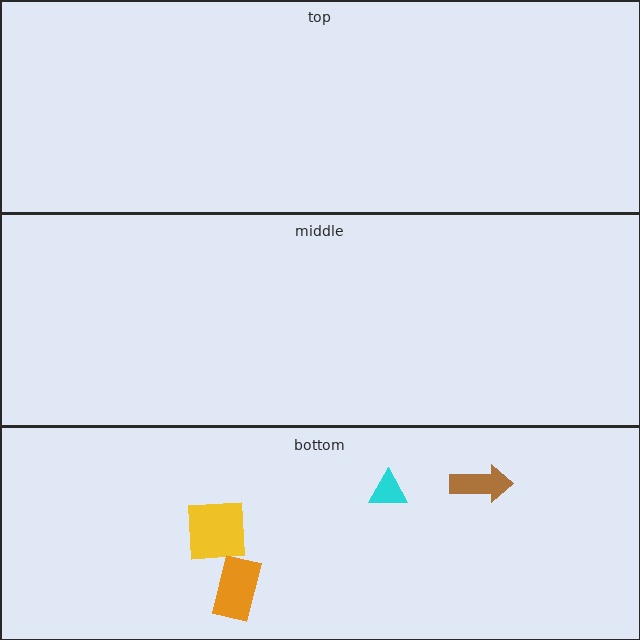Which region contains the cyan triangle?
The bottom region.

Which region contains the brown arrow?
The bottom region.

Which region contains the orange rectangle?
The bottom region.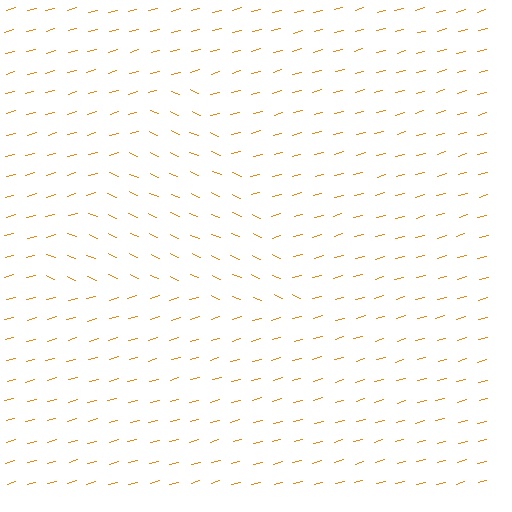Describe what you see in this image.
The image is filled with small orange line segments. A triangle region in the image has lines oriented differently from the surrounding lines, creating a visible texture boundary.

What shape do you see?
I see a triangle.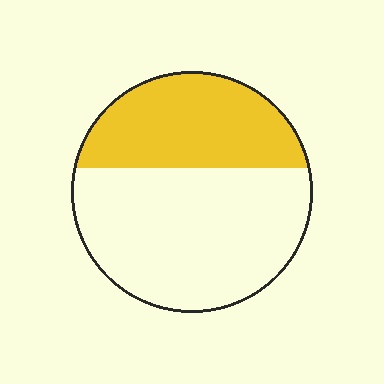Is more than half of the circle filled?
No.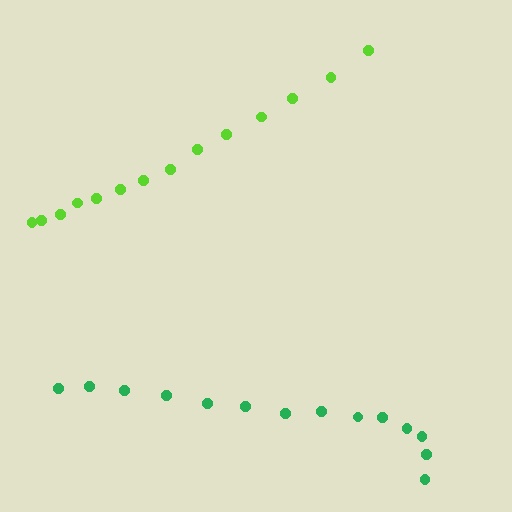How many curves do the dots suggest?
There are 2 distinct paths.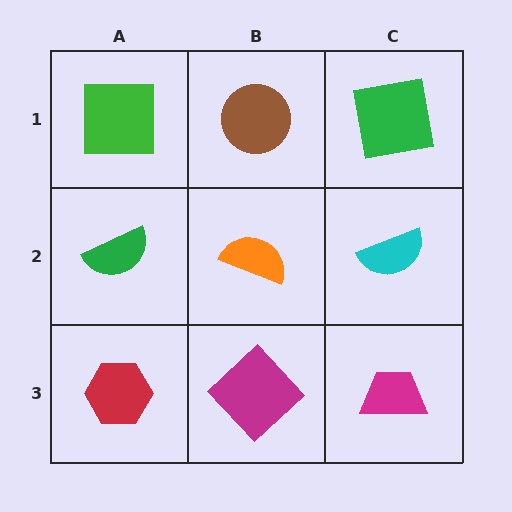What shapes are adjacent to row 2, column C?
A green square (row 1, column C), a magenta trapezoid (row 3, column C), an orange semicircle (row 2, column B).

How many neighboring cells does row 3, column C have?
2.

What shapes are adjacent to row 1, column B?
An orange semicircle (row 2, column B), a green square (row 1, column A), a green square (row 1, column C).